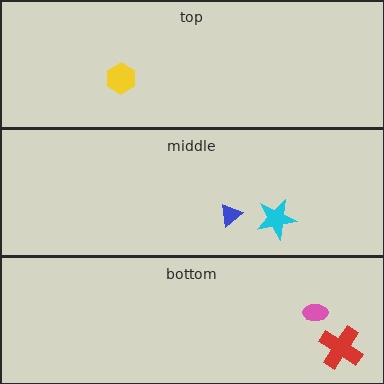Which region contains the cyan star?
The middle region.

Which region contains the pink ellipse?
The bottom region.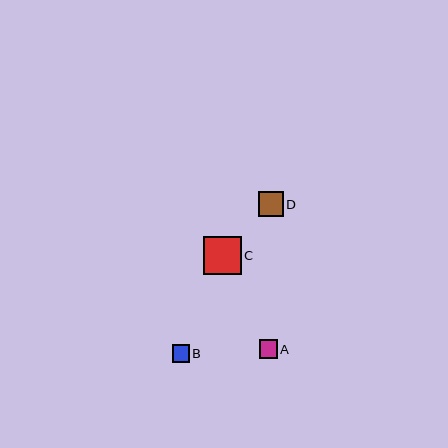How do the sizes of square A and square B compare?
Square A and square B are approximately the same size.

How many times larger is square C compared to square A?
Square C is approximately 2.0 times the size of square A.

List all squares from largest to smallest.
From largest to smallest: C, D, A, B.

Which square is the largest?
Square C is the largest with a size of approximately 38 pixels.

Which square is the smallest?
Square B is the smallest with a size of approximately 17 pixels.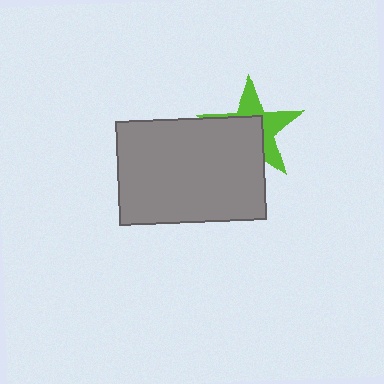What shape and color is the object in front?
The object in front is a gray rectangle.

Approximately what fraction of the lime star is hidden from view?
Roughly 53% of the lime star is hidden behind the gray rectangle.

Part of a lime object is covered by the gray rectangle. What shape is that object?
It is a star.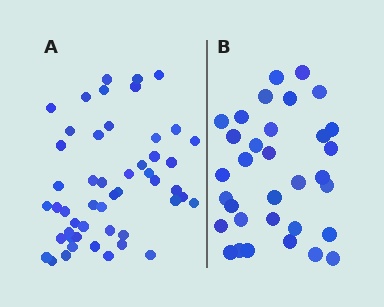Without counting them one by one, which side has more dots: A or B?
Region A (the left region) has more dots.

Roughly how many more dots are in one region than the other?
Region A has approximately 15 more dots than region B.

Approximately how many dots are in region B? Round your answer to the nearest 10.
About 30 dots. (The exact count is 33, which rounds to 30.)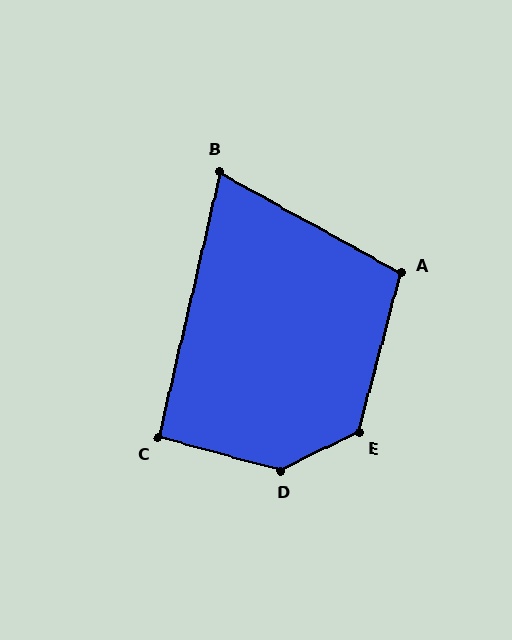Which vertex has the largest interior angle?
D, at approximately 139 degrees.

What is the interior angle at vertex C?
Approximately 92 degrees (approximately right).